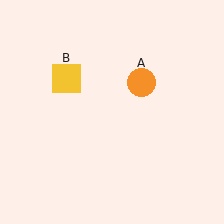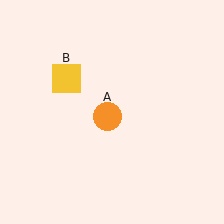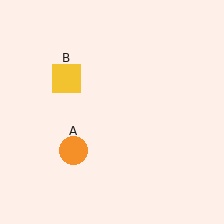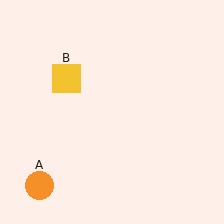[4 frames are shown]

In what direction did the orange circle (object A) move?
The orange circle (object A) moved down and to the left.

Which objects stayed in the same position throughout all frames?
Yellow square (object B) remained stationary.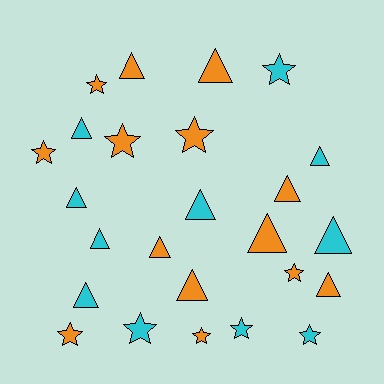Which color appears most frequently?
Orange, with 14 objects.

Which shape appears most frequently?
Triangle, with 14 objects.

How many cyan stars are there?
There are 4 cyan stars.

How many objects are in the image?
There are 25 objects.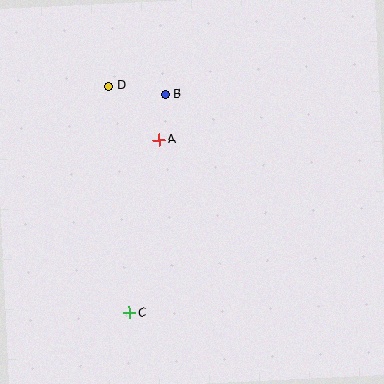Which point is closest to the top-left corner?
Point D is closest to the top-left corner.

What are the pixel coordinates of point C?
Point C is at (130, 313).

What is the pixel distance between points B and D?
The distance between B and D is 57 pixels.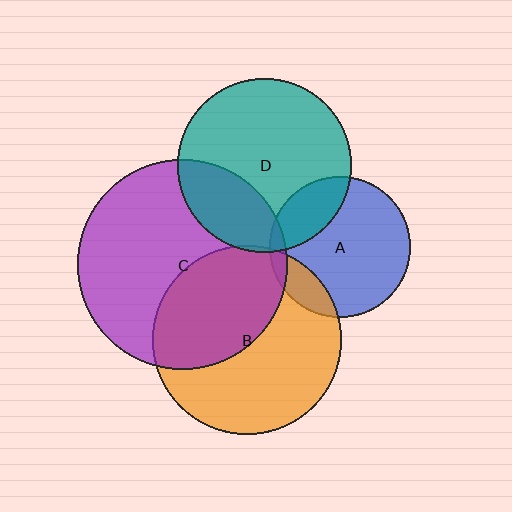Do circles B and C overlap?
Yes.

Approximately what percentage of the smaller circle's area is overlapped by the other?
Approximately 45%.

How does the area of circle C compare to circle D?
Approximately 1.4 times.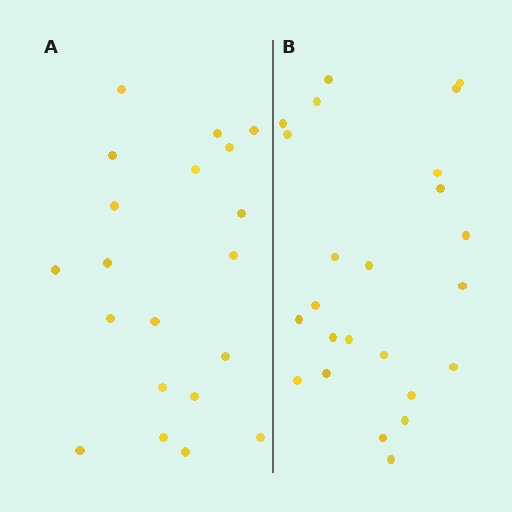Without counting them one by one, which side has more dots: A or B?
Region B (the right region) has more dots.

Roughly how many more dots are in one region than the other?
Region B has about 4 more dots than region A.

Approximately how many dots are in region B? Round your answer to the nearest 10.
About 20 dots. (The exact count is 24, which rounds to 20.)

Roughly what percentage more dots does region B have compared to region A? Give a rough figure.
About 20% more.